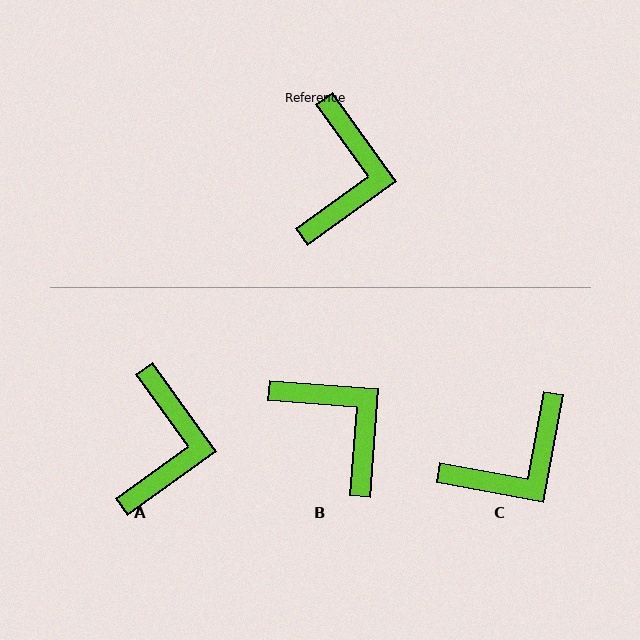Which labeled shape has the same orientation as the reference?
A.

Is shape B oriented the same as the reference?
No, it is off by about 50 degrees.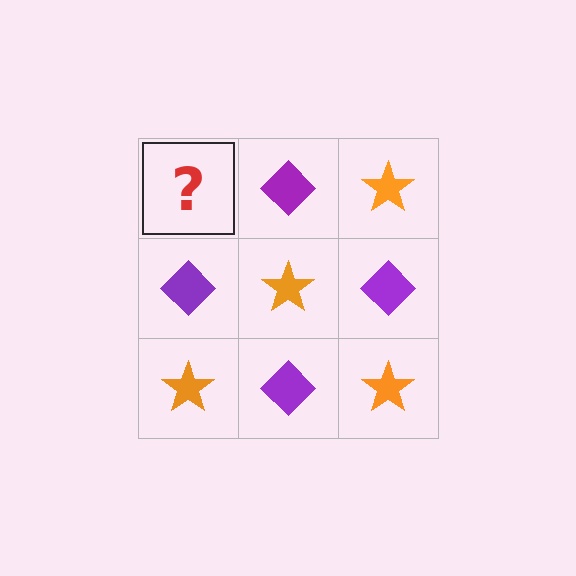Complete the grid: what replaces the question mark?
The question mark should be replaced with an orange star.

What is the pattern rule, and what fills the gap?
The rule is that it alternates orange star and purple diamond in a checkerboard pattern. The gap should be filled with an orange star.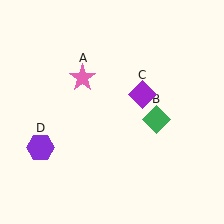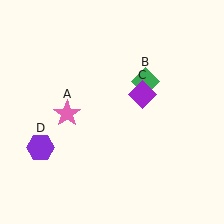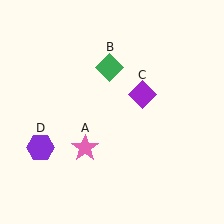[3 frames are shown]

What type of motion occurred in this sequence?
The pink star (object A), green diamond (object B) rotated counterclockwise around the center of the scene.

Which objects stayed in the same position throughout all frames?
Purple diamond (object C) and purple hexagon (object D) remained stationary.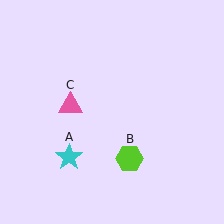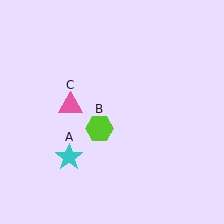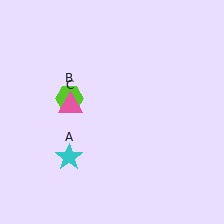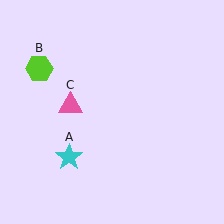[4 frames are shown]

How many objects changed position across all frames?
1 object changed position: lime hexagon (object B).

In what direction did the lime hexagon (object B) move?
The lime hexagon (object B) moved up and to the left.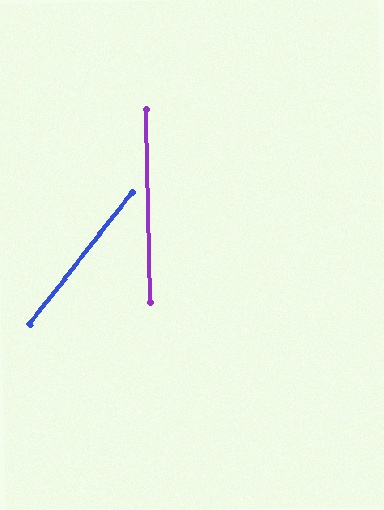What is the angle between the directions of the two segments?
Approximately 39 degrees.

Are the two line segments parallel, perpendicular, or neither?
Neither parallel nor perpendicular — they differ by about 39°.